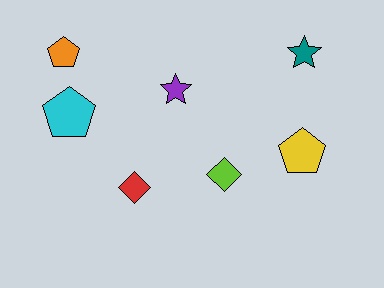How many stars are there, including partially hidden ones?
There are 2 stars.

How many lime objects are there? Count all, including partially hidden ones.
There is 1 lime object.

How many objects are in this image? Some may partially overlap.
There are 7 objects.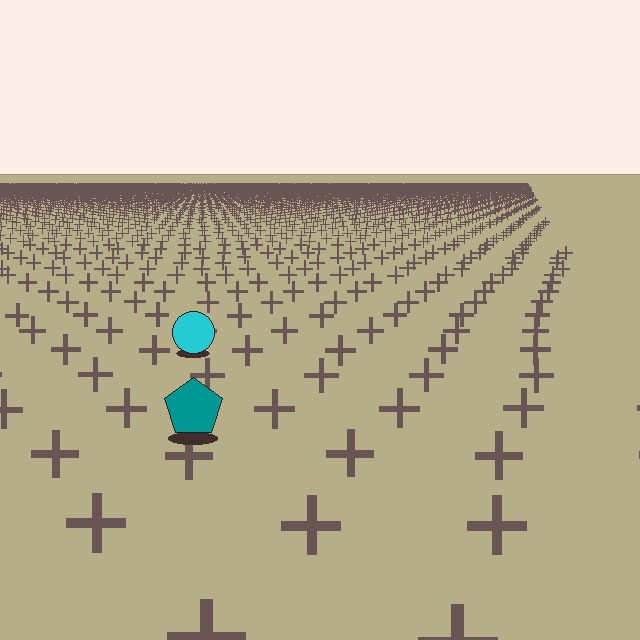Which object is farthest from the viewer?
The cyan circle is farthest from the viewer. It appears smaller and the ground texture around it is denser.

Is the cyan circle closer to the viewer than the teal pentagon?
No. The teal pentagon is closer — you can tell from the texture gradient: the ground texture is coarser near it.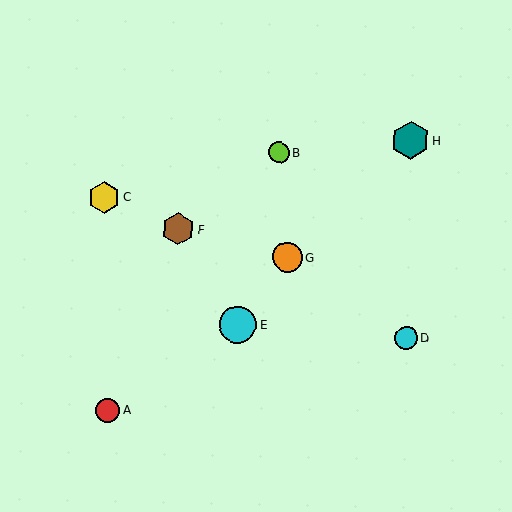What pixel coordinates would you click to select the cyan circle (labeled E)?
Click at (238, 325) to select the cyan circle E.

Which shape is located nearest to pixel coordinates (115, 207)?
The yellow hexagon (labeled C) at (104, 197) is nearest to that location.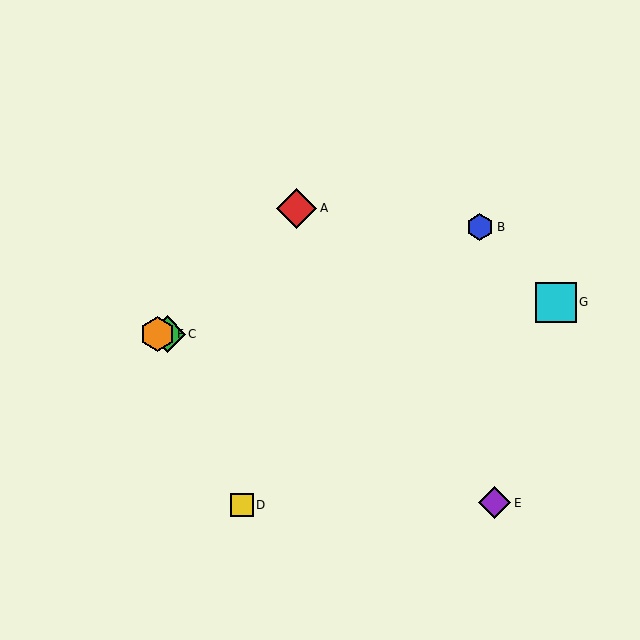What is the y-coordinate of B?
Object B is at y≈227.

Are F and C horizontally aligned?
Yes, both are at y≈334.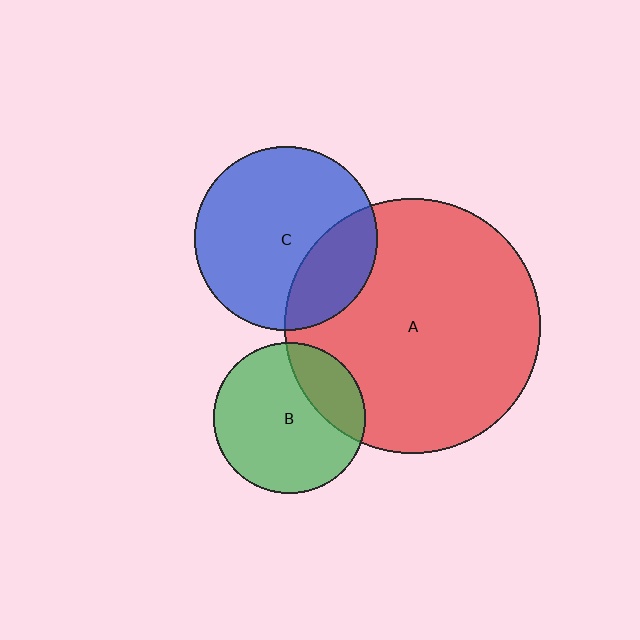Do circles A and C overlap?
Yes.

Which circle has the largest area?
Circle A (red).